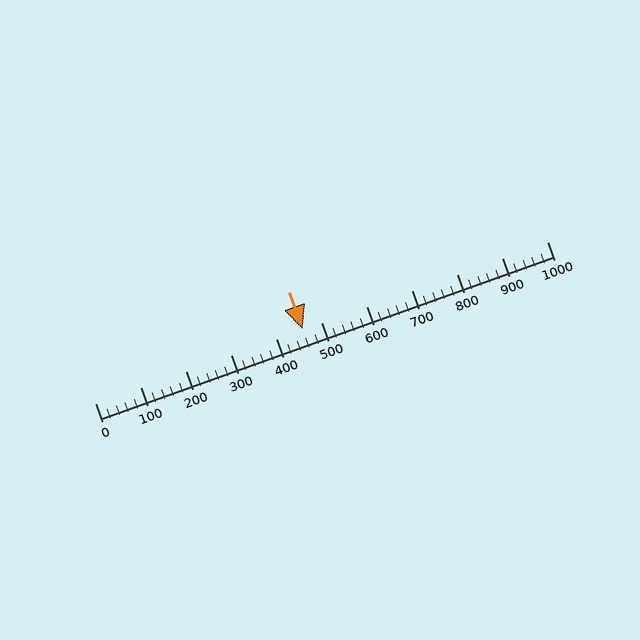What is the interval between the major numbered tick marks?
The major tick marks are spaced 100 units apart.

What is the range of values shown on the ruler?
The ruler shows values from 0 to 1000.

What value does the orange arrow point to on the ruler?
The orange arrow points to approximately 460.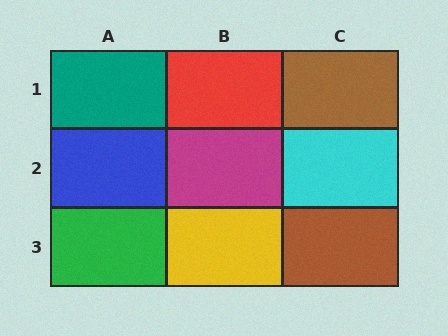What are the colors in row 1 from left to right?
Teal, red, brown.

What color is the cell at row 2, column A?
Blue.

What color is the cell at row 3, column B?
Yellow.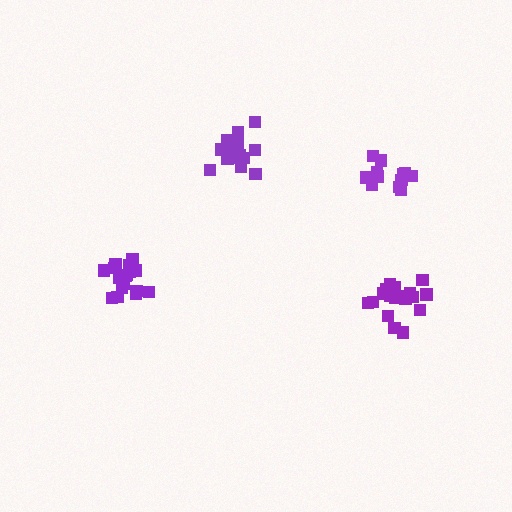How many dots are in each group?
Group 1: 12 dots, Group 2: 18 dots, Group 3: 17 dots, Group 4: 18 dots (65 total).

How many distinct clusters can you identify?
There are 4 distinct clusters.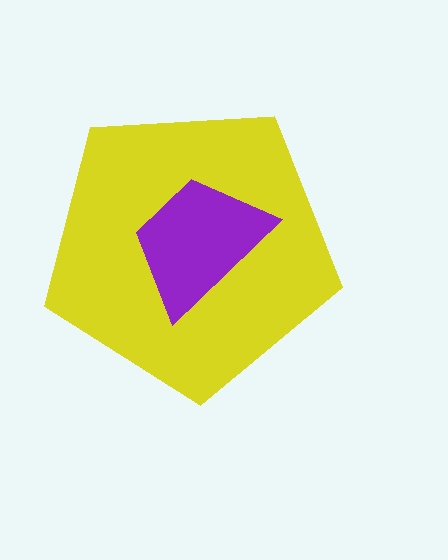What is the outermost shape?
The yellow pentagon.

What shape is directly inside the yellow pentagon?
The purple trapezoid.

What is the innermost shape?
The purple trapezoid.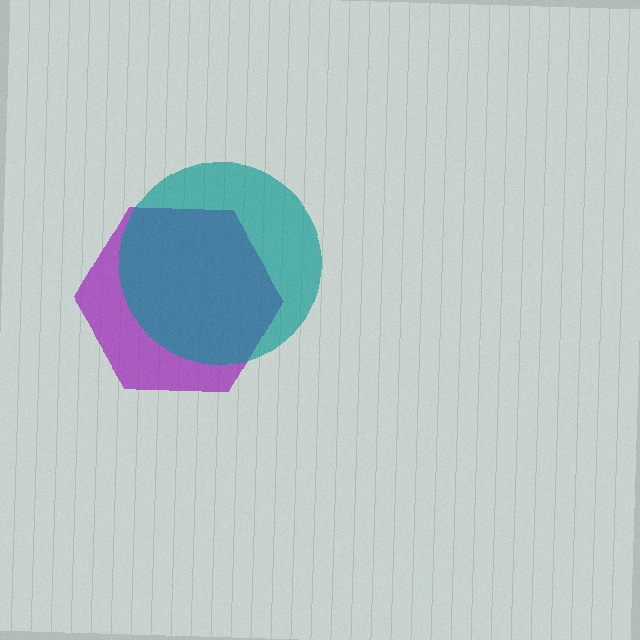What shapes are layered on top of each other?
The layered shapes are: a purple hexagon, a teal circle.